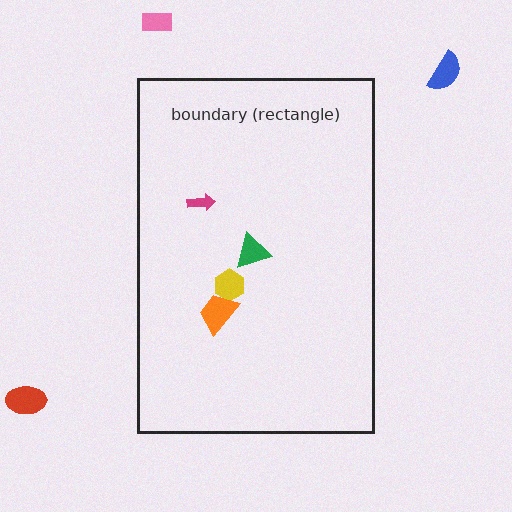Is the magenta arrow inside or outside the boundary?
Inside.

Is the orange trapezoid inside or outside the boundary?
Inside.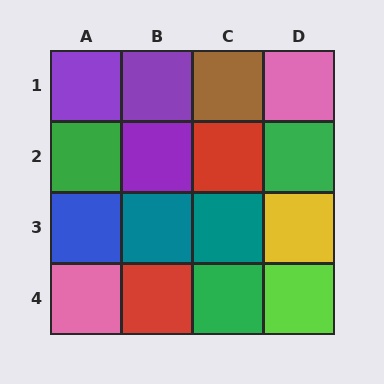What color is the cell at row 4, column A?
Pink.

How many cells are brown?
1 cell is brown.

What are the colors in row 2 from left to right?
Green, purple, red, green.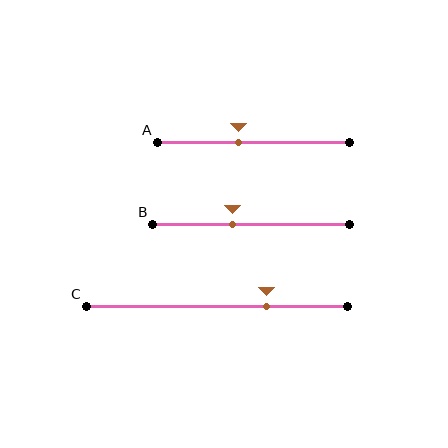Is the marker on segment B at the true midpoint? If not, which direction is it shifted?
No, the marker on segment B is shifted to the left by about 10% of the segment length.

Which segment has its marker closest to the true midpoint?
Segment A has its marker closest to the true midpoint.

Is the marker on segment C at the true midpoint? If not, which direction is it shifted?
No, the marker on segment C is shifted to the right by about 19% of the segment length.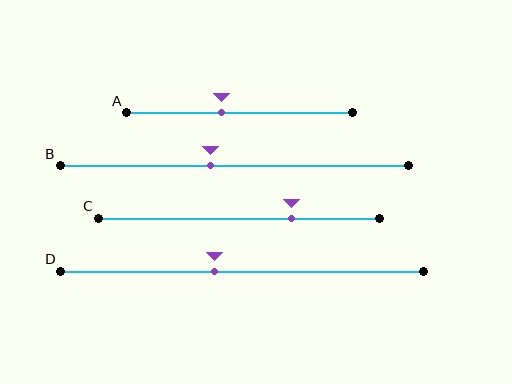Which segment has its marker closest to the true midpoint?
Segment B has its marker closest to the true midpoint.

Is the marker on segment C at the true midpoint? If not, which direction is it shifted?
No, the marker on segment C is shifted to the right by about 19% of the segment length.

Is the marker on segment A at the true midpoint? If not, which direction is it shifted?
No, the marker on segment A is shifted to the left by about 8% of the segment length.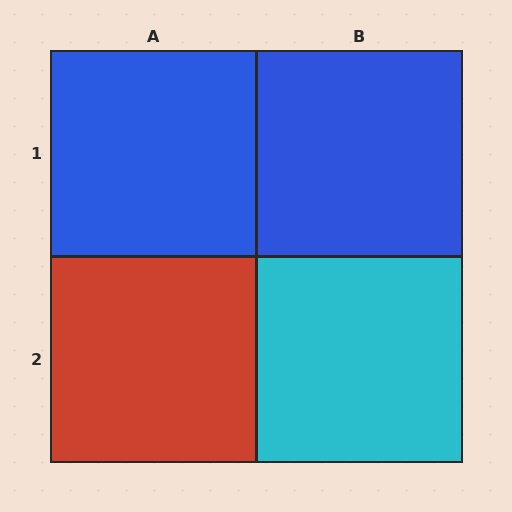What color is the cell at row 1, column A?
Blue.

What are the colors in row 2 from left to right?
Red, cyan.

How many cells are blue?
2 cells are blue.